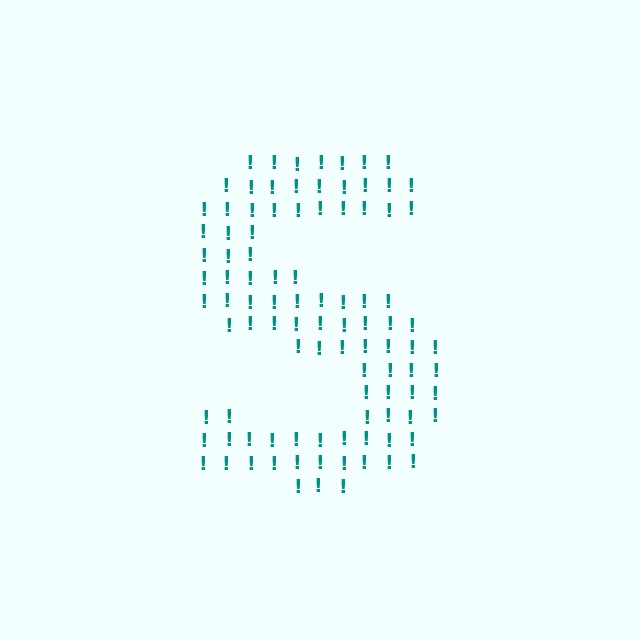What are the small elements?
The small elements are exclamation marks.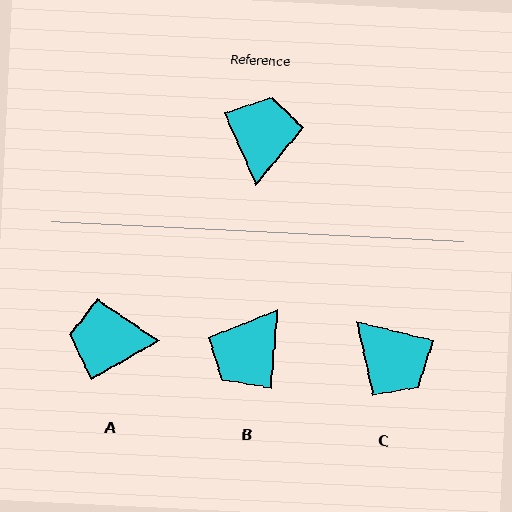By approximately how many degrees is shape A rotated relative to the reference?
Approximately 96 degrees counter-clockwise.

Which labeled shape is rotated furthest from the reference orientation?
B, about 151 degrees away.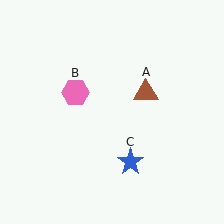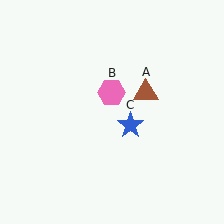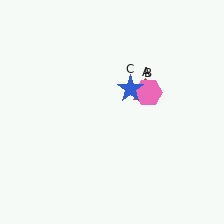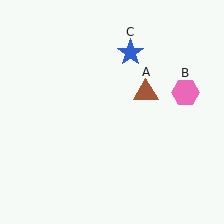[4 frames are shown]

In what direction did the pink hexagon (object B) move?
The pink hexagon (object B) moved right.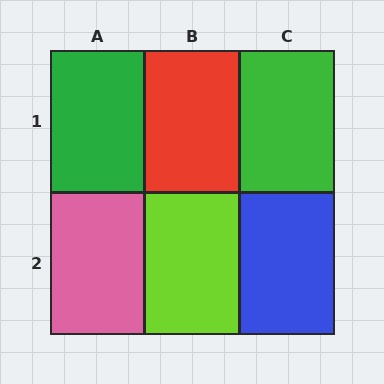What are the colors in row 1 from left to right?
Green, red, green.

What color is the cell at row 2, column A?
Pink.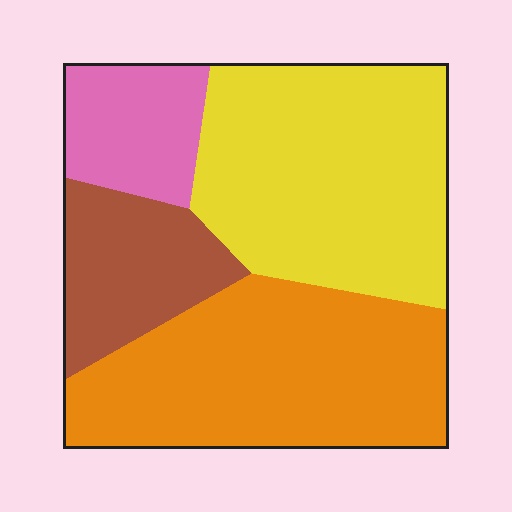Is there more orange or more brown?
Orange.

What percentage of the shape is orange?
Orange covers roughly 35% of the shape.